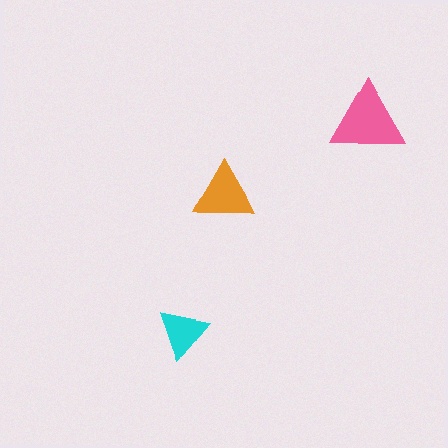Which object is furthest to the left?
The cyan triangle is leftmost.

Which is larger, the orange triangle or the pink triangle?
The pink one.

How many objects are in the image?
There are 3 objects in the image.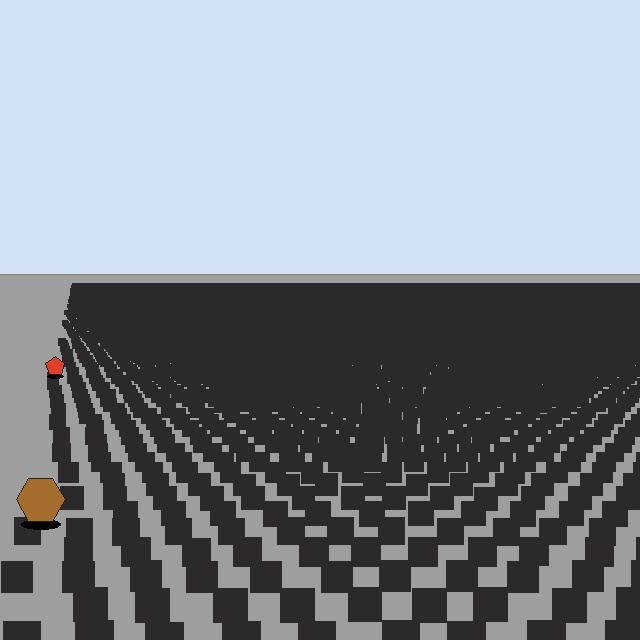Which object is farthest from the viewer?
The red pentagon is farthest from the viewer. It appears smaller and the ground texture around it is denser.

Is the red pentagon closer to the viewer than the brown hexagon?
No. The brown hexagon is closer — you can tell from the texture gradient: the ground texture is coarser near it.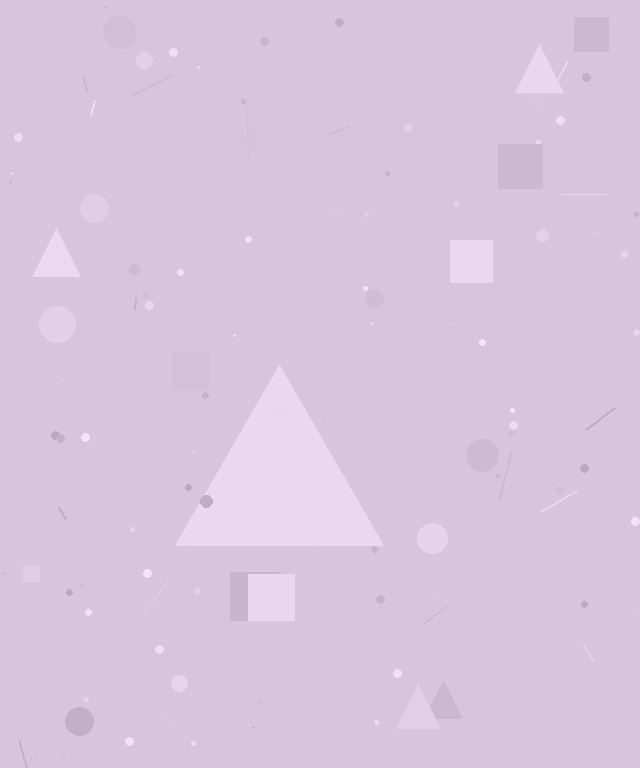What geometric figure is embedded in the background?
A triangle is embedded in the background.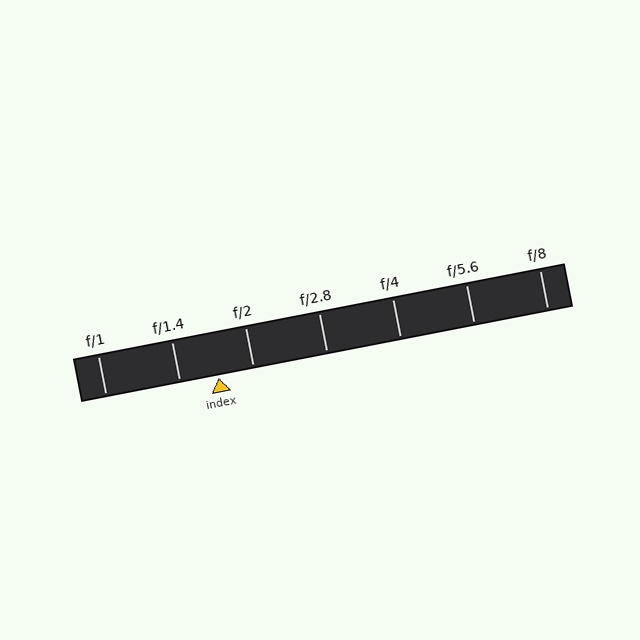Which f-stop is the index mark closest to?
The index mark is closest to f/2.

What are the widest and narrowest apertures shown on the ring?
The widest aperture shown is f/1 and the narrowest is f/8.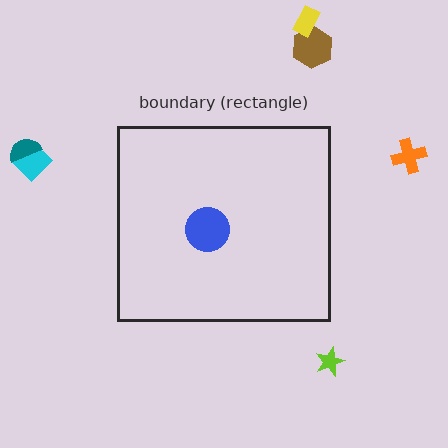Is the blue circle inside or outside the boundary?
Inside.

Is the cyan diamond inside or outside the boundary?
Outside.